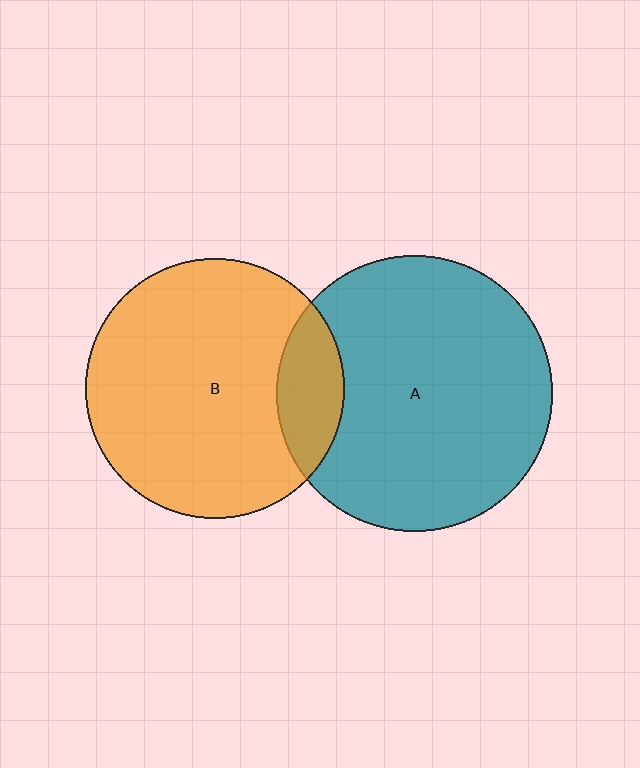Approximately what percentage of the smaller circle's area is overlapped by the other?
Approximately 15%.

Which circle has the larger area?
Circle A (teal).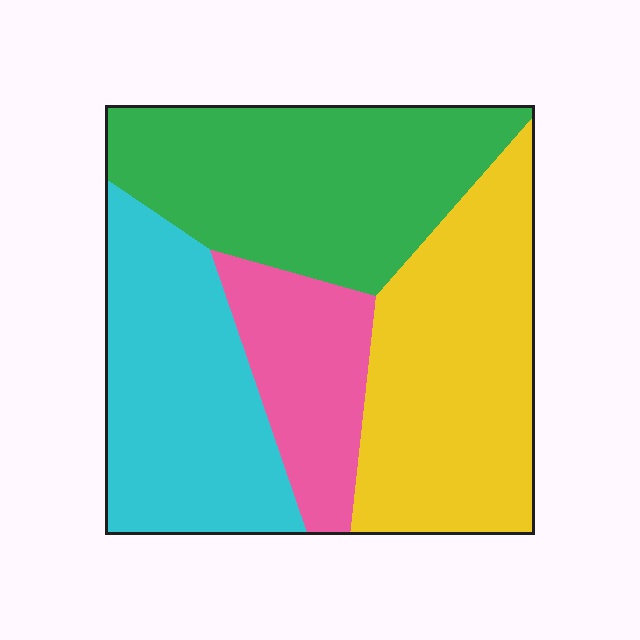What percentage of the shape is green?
Green covers about 30% of the shape.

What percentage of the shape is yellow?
Yellow takes up about one third (1/3) of the shape.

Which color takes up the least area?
Pink, at roughly 15%.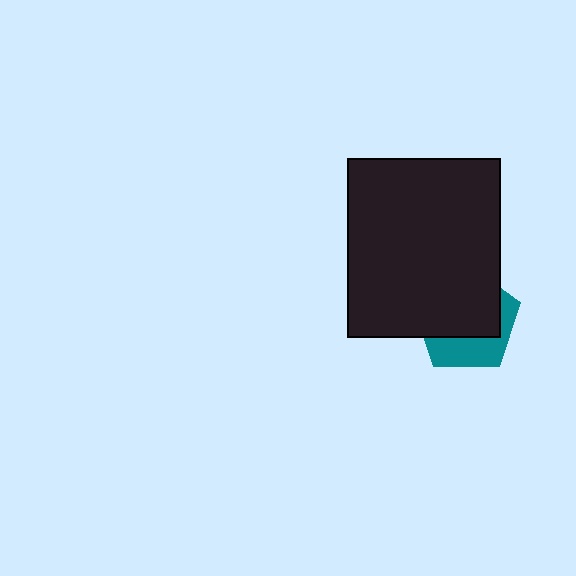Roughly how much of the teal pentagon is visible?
A small part of it is visible (roughly 37%).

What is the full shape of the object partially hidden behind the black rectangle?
The partially hidden object is a teal pentagon.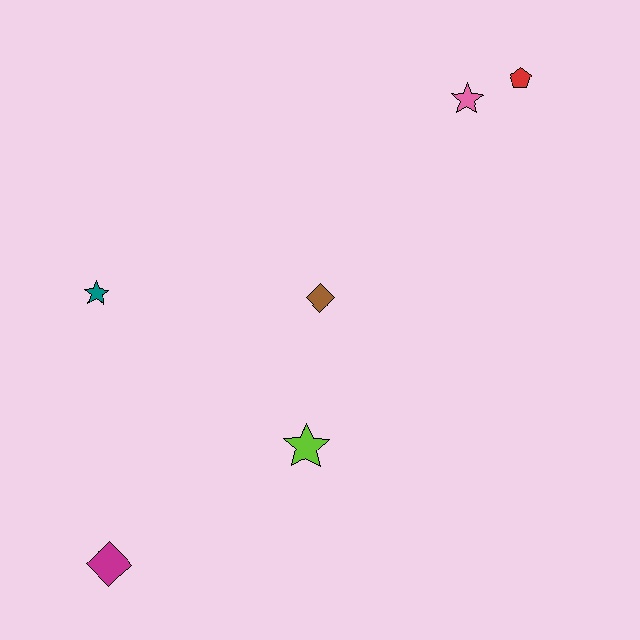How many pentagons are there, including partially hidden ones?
There is 1 pentagon.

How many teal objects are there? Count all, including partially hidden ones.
There is 1 teal object.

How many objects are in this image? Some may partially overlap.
There are 6 objects.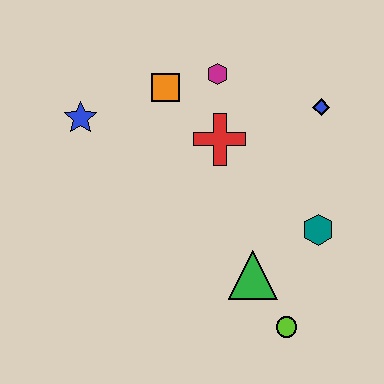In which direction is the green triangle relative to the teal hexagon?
The green triangle is to the left of the teal hexagon.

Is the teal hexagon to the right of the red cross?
Yes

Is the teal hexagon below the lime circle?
No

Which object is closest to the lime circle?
The green triangle is closest to the lime circle.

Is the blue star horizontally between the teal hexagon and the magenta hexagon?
No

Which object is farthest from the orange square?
The lime circle is farthest from the orange square.